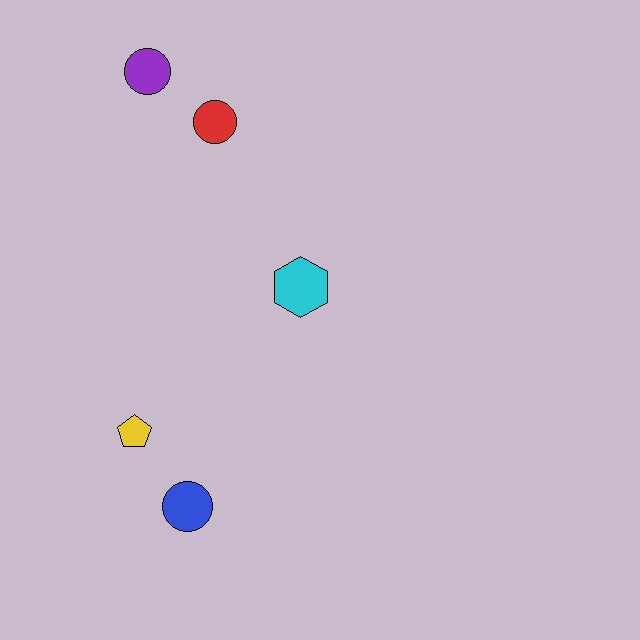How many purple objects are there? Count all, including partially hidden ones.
There is 1 purple object.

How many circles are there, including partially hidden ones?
There are 3 circles.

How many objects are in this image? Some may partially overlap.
There are 5 objects.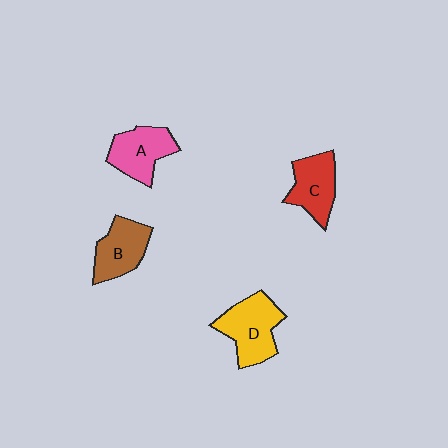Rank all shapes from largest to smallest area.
From largest to smallest: D (yellow), A (pink), C (red), B (brown).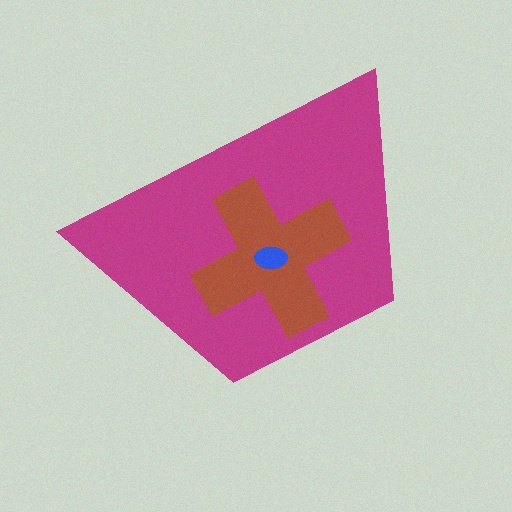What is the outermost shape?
The magenta trapezoid.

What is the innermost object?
The blue ellipse.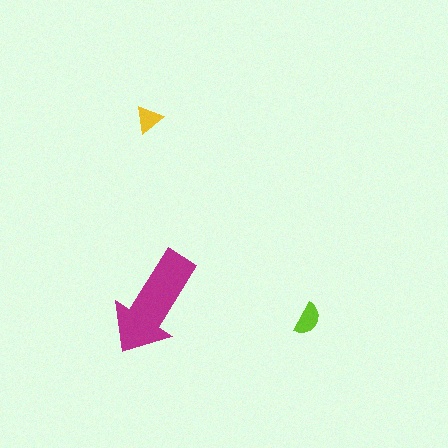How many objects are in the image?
There are 3 objects in the image.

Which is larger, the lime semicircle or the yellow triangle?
The lime semicircle.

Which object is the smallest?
The yellow triangle.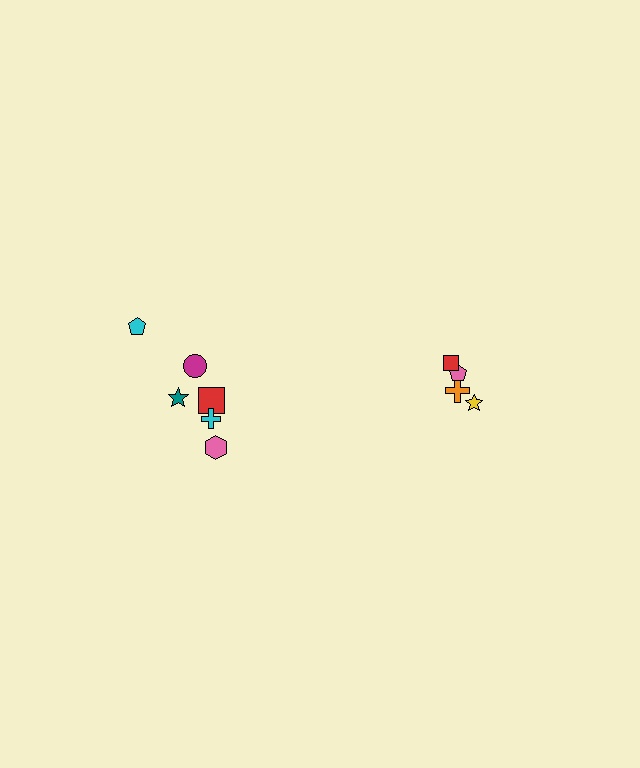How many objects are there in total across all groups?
There are 10 objects.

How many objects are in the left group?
There are 6 objects.